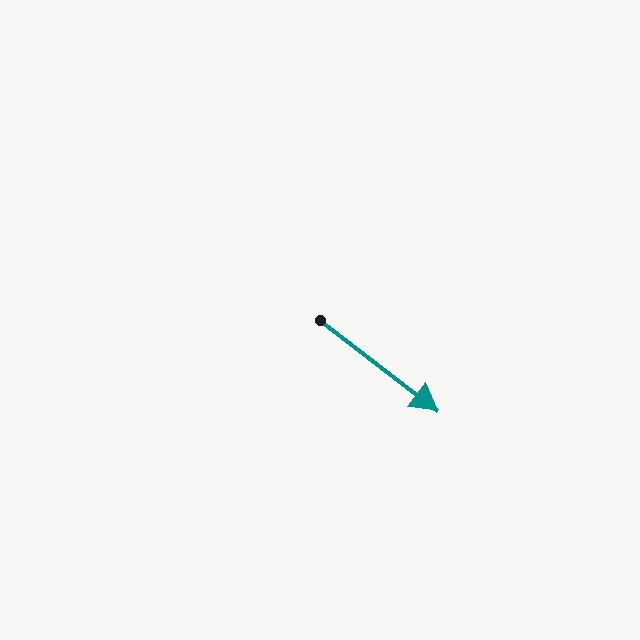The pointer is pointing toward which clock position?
Roughly 4 o'clock.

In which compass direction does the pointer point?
Southeast.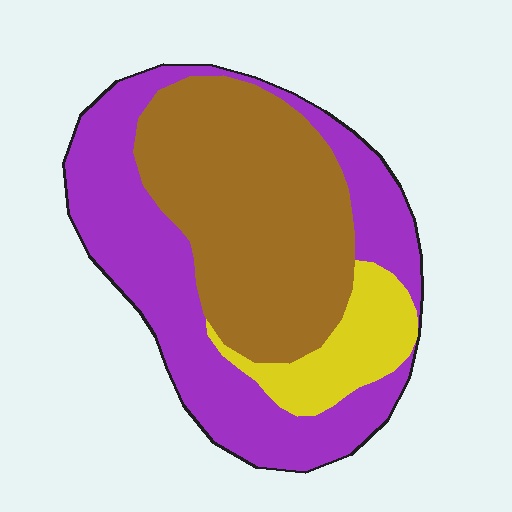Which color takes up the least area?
Yellow, at roughly 10%.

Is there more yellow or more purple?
Purple.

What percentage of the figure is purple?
Purple covers roughly 45% of the figure.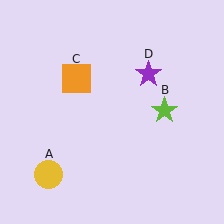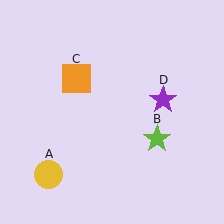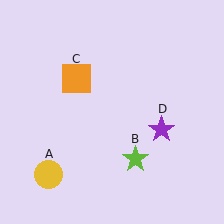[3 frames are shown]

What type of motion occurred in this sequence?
The lime star (object B), purple star (object D) rotated clockwise around the center of the scene.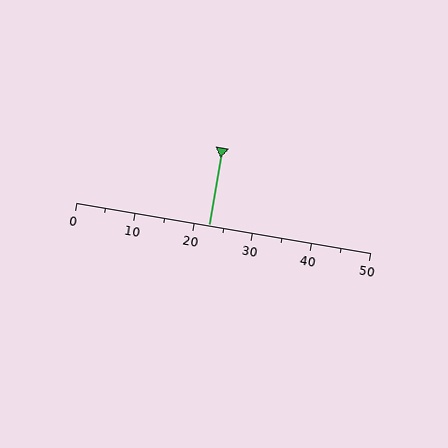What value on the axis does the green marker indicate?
The marker indicates approximately 22.5.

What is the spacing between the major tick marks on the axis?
The major ticks are spaced 10 apart.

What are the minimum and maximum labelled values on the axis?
The axis runs from 0 to 50.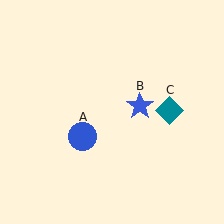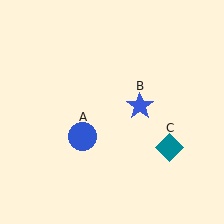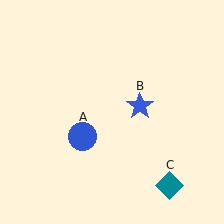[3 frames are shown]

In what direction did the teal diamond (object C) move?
The teal diamond (object C) moved down.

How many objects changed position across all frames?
1 object changed position: teal diamond (object C).